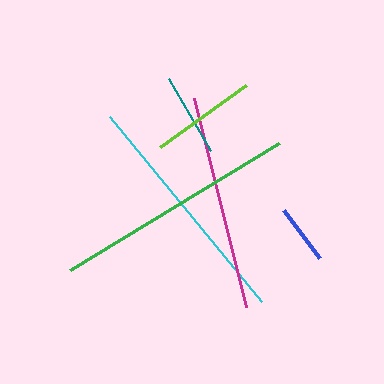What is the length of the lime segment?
The lime segment is approximately 106 pixels long.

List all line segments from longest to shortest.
From longest to shortest: green, cyan, magenta, lime, teal, blue.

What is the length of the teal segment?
The teal segment is approximately 83 pixels long.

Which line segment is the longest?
The green line is the longest at approximately 244 pixels.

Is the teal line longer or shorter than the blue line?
The teal line is longer than the blue line.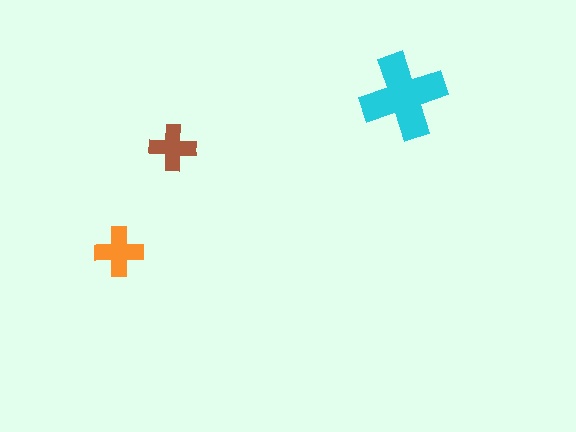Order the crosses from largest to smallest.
the cyan one, the orange one, the brown one.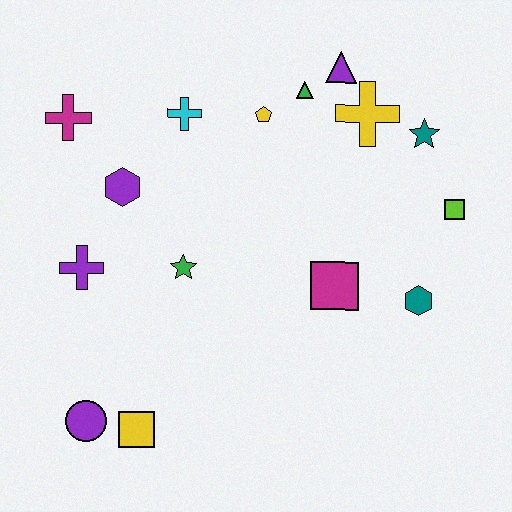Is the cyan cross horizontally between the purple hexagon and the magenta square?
Yes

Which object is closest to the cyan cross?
The yellow pentagon is closest to the cyan cross.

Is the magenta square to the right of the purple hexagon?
Yes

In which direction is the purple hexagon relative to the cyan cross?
The purple hexagon is below the cyan cross.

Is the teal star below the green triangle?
Yes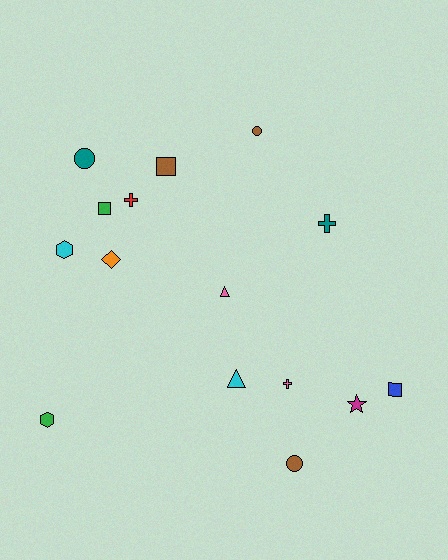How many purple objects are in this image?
There are no purple objects.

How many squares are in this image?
There are 3 squares.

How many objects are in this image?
There are 15 objects.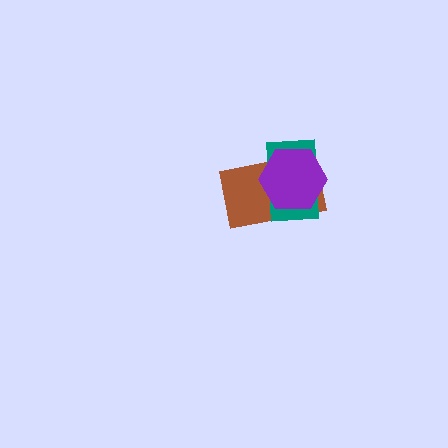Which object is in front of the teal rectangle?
The purple hexagon is in front of the teal rectangle.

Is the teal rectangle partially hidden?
Yes, it is partially covered by another shape.